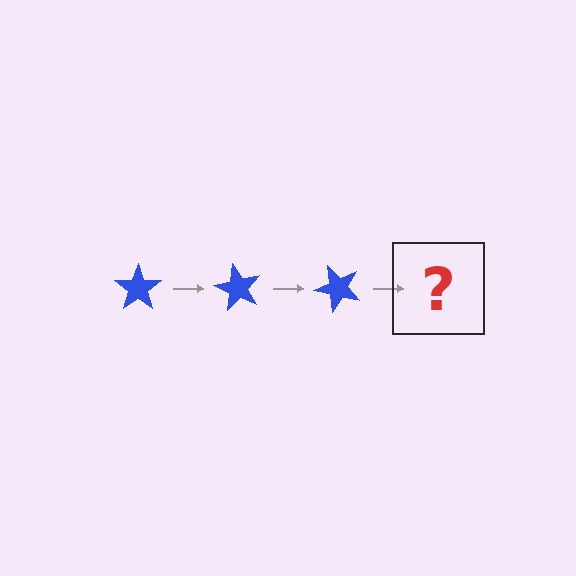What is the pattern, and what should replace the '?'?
The pattern is that the star rotates 60 degrees each step. The '?' should be a blue star rotated 180 degrees.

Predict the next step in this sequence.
The next step is a blue star rotated 180 degrees.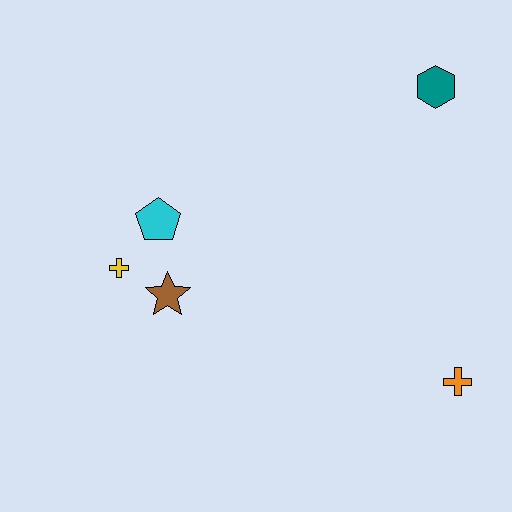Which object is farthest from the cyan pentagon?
The orange cross is farthest from the cyan pentagon.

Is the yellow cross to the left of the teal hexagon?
Yes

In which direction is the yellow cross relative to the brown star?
The yellow cross is to the left of the brown star.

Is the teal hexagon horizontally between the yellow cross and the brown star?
No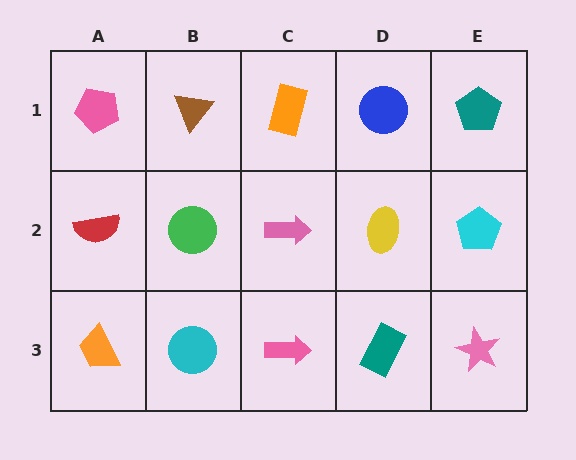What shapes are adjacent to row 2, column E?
A teal pentagon (row 1, column E), a pink star (row 3, column E), a yellow ellipse (row 2, column D).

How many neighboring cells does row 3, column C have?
3.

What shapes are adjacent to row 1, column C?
A pink arrow (row 2, column C), a brown triangle (row 1, column B), a blue circle (row 1, column D).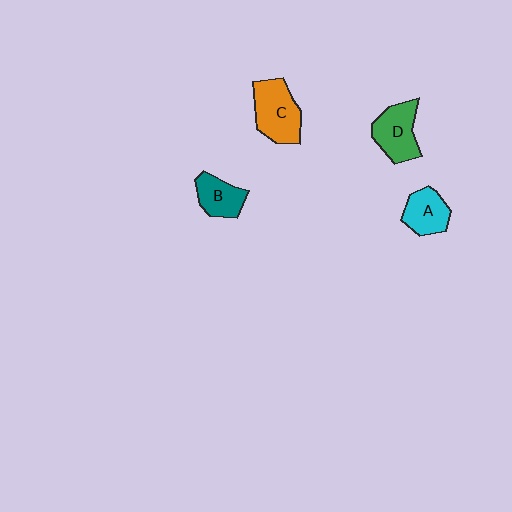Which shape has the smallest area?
Shape B (teal).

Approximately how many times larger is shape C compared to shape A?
Approximately 1.4 times.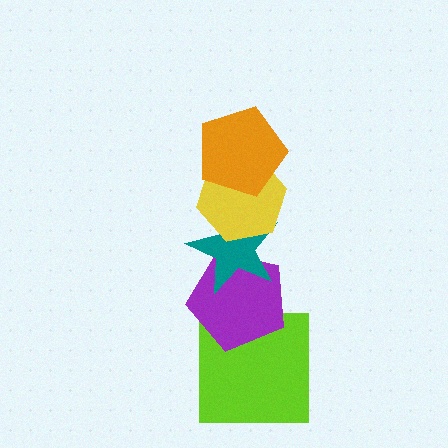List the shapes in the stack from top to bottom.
From top to bottom: the orange pentagon, the yellow hexagon, the teal star, the purple pentagon, the lime square.